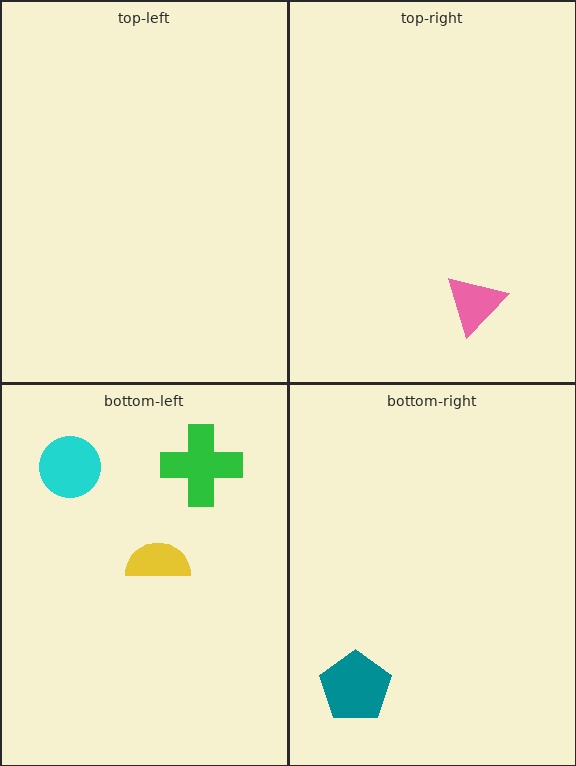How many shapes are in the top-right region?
1.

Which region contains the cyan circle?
The bottom-left region.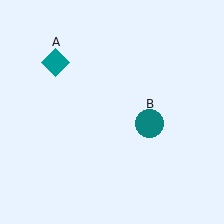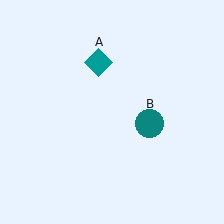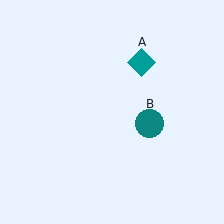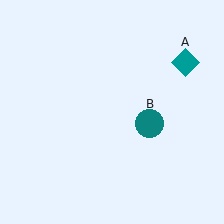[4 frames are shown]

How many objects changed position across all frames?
1 object changed position: teal diamond (object A).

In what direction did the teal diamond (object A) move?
The teal diamond (object A) moved right.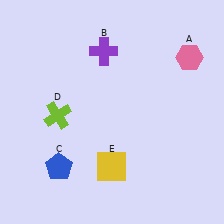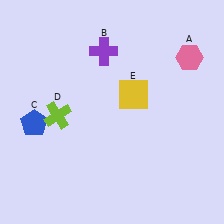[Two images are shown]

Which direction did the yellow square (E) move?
The yellow square (E) moved up.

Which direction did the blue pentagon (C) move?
The blue pentagon (C) moved up.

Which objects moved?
The objects that moved are: the blue pentagon (C), the yellow square (E).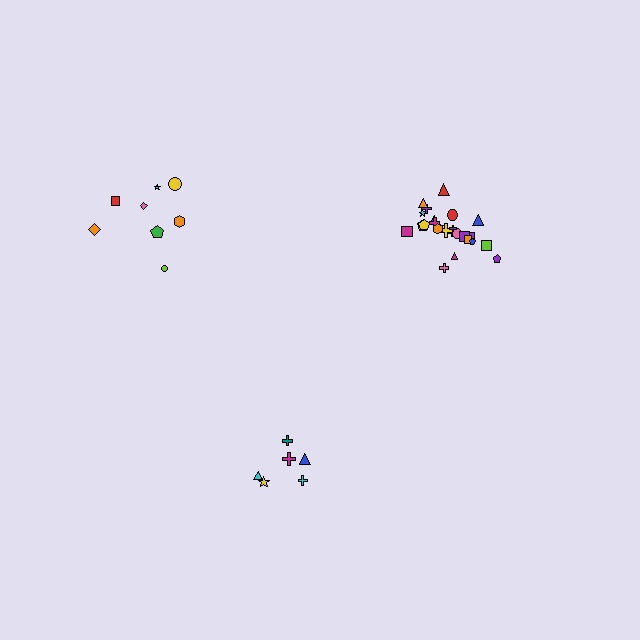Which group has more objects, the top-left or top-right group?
The top-right group.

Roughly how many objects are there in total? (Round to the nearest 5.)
Roughly 40 objects in total.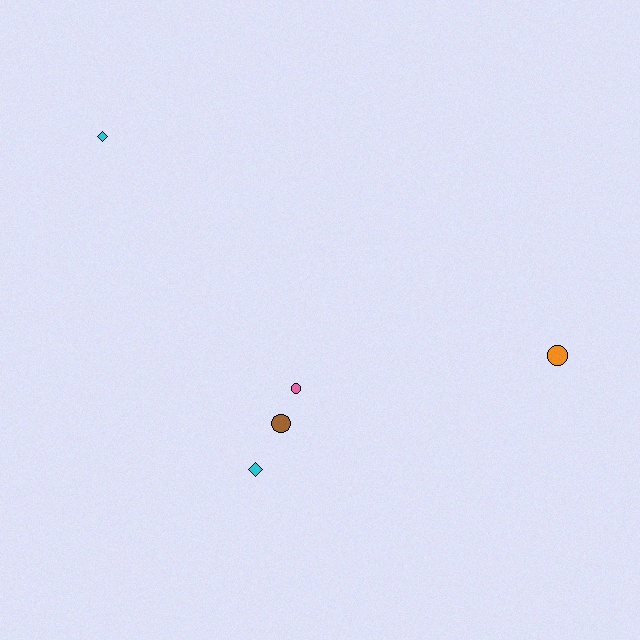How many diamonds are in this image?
There are 2 diamonds.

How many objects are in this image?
There are 5 objects.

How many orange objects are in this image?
There is 1 orange object.